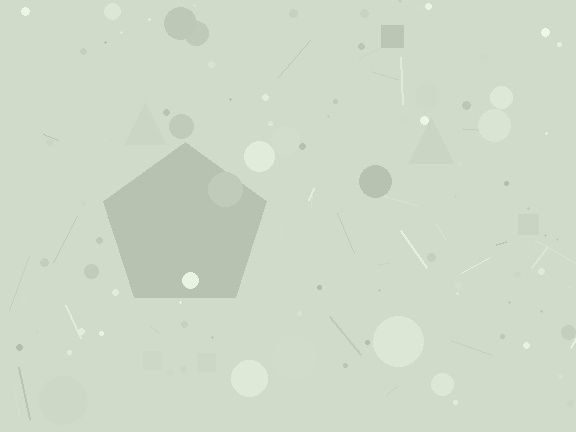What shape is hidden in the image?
A pentagon is hidden in the image.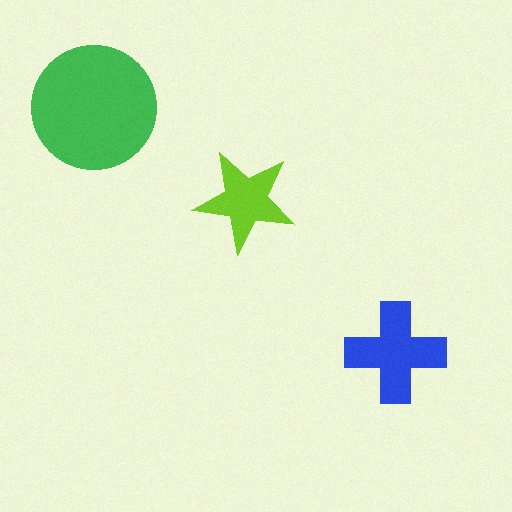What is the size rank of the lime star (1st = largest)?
3rd.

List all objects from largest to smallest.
The green circle, the blue cross, the lime star.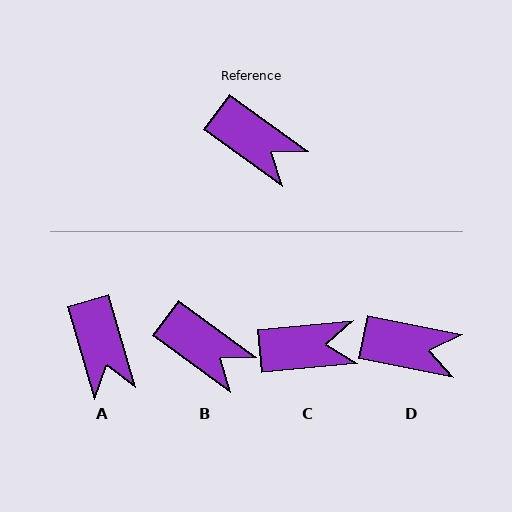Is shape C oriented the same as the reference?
No, it is off by about 42 degrees.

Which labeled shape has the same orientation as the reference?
B.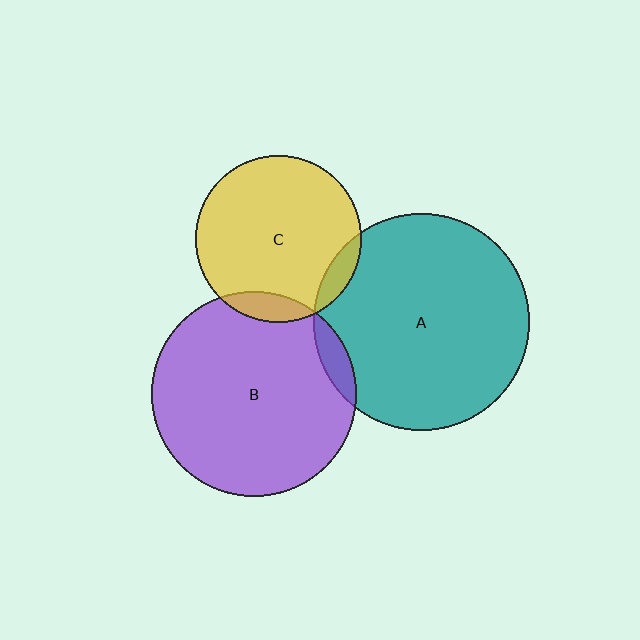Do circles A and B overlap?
Yes.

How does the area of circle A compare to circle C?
Approximately 1.7 times.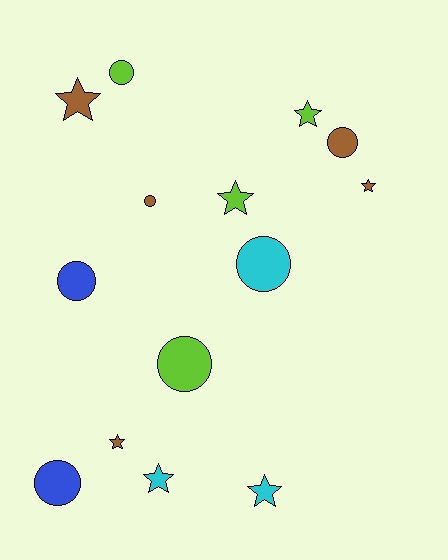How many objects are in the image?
There are 14 objects.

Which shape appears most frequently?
Star, with 7 objects.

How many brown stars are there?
There are 3 brown stars.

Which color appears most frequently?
Brown, with 5 objects.